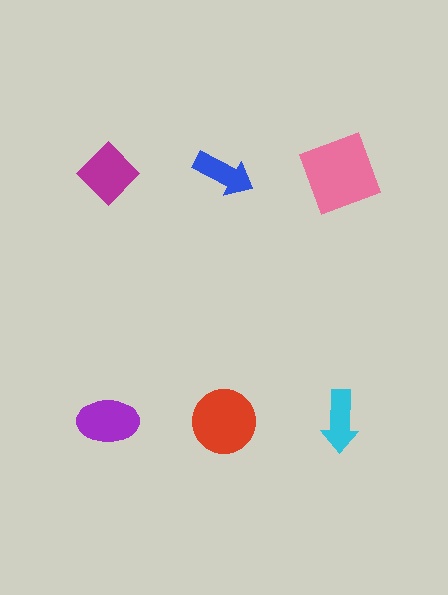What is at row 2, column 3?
A cyan arrow.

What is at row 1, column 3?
A pink square.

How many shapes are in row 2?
3 shapes.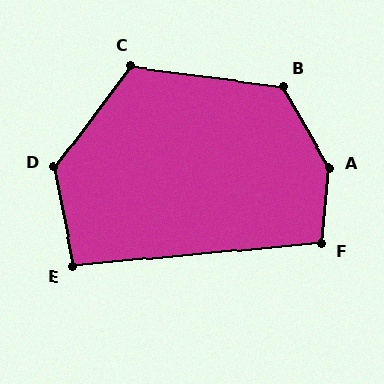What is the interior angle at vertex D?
Approximately 132 degrees (obtuse).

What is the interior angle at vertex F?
Approximately 101 degrees (obtuse).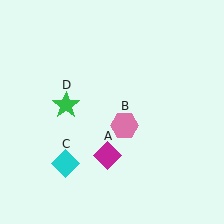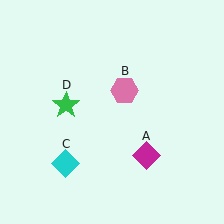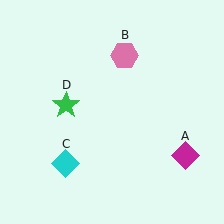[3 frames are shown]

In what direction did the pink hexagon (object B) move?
The pink hexagon (object B) moved up.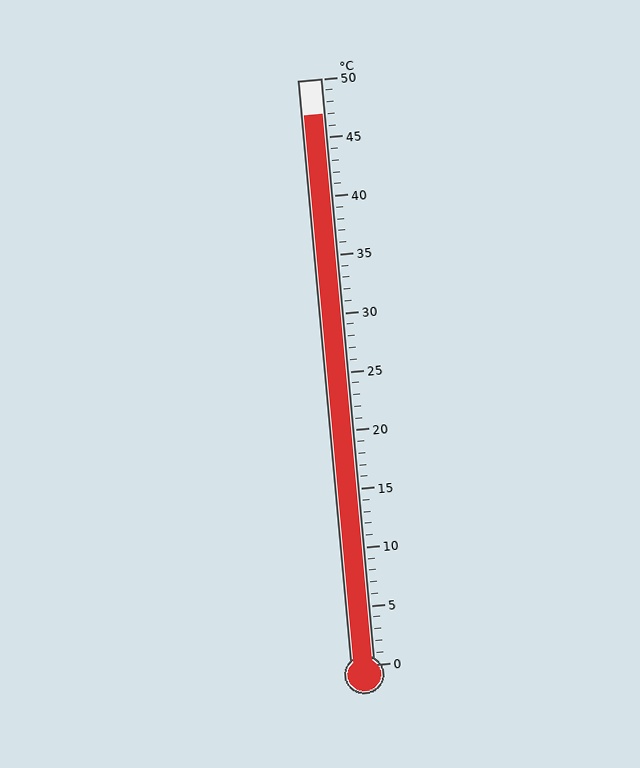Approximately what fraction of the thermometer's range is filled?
The thermometer is filled to approximately 95% of its range.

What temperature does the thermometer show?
The thermometer shows approximately 47°C.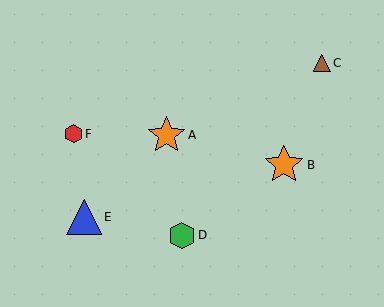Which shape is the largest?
The orange star (labeled B) is the largest.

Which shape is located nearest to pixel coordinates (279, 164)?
The orange star (labeled B) at (284, 165) is nearest to that location.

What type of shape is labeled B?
Shape B is an orange star.